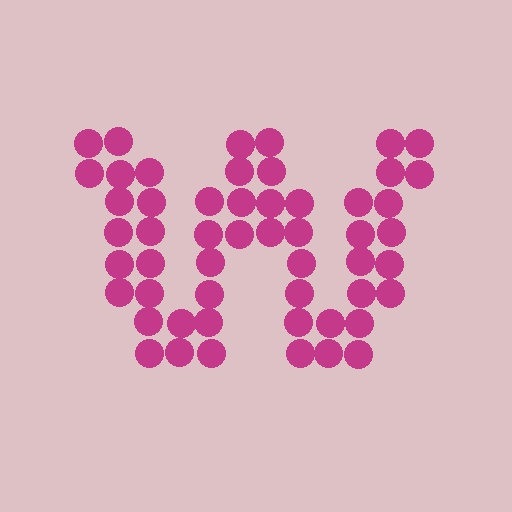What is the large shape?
The large shape is the letter W.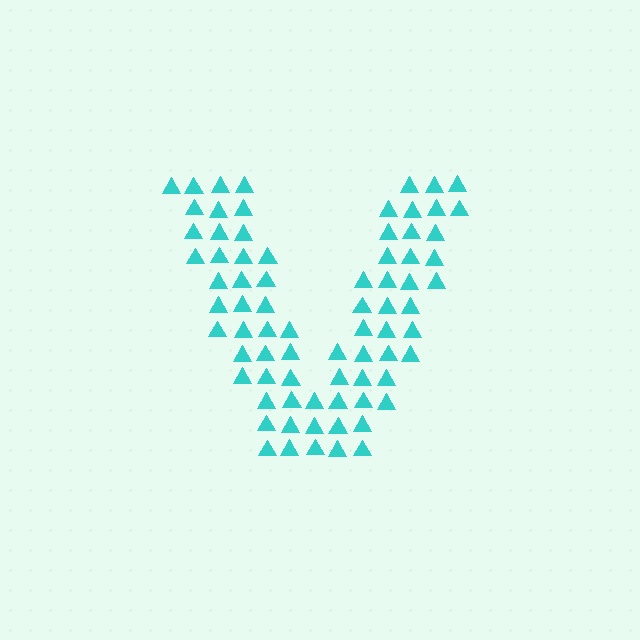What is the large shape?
The large shape is the letter V.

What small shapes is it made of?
It is made of small triangles.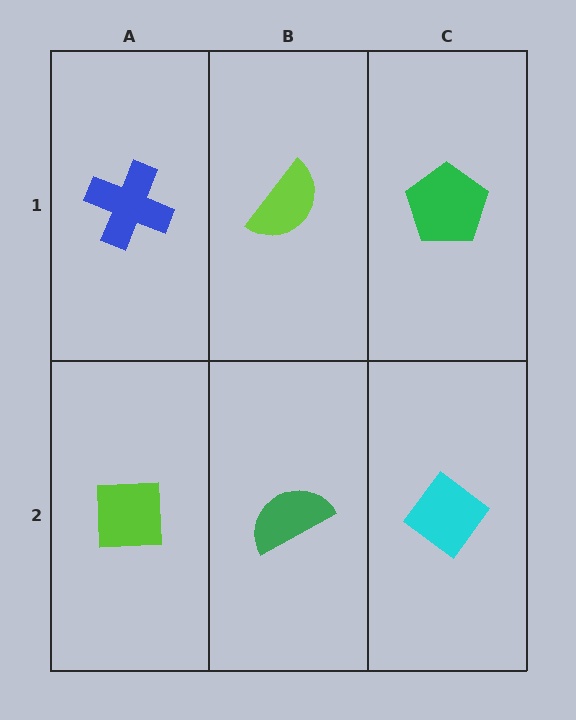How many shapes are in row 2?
3 shapes.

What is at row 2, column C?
A cyan diamond.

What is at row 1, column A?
A blue cross.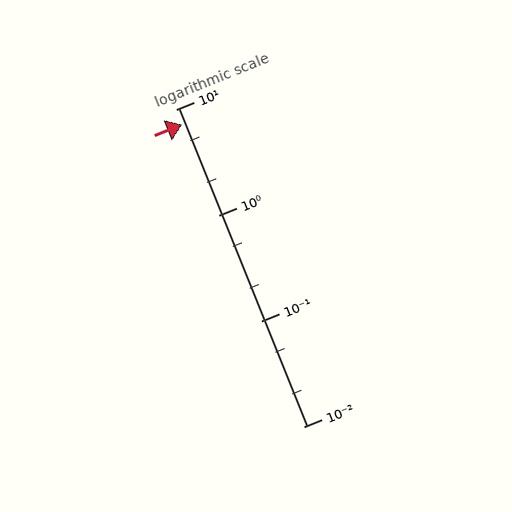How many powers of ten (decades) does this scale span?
The scale spans 3 decades, from 0.01 to 10.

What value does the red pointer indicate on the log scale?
The pointer indicates approximately 7.2.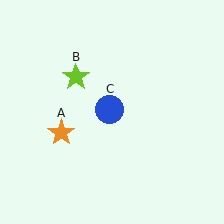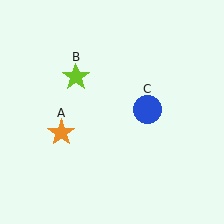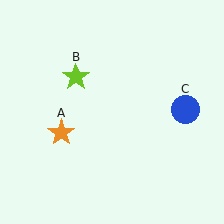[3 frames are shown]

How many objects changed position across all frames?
1 object changed position: blue circle (object C).